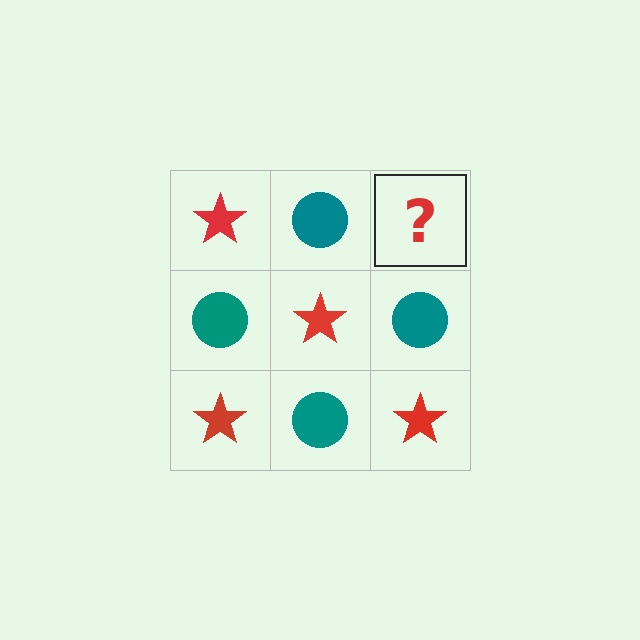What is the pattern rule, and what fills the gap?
The rule is that it alternates red star and teal circle in a checkerboard pattern. The gap should be filled with a red star.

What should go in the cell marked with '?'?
The missing cell should contain a red star.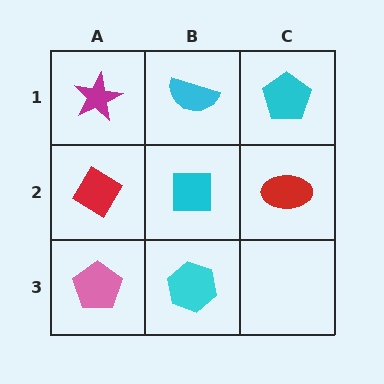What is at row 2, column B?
A cyan square.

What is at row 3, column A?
A pink pentagon.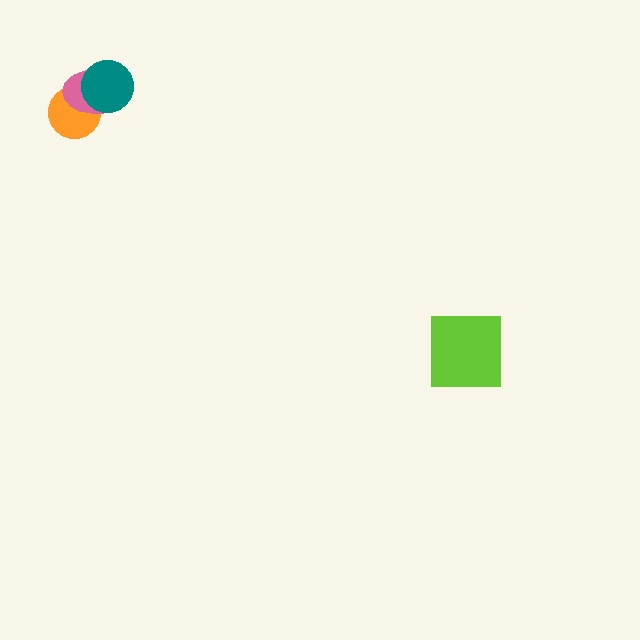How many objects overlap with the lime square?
0 objects overlap with the lime square.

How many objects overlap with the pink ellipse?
2 objects overlap with the pink ellipse.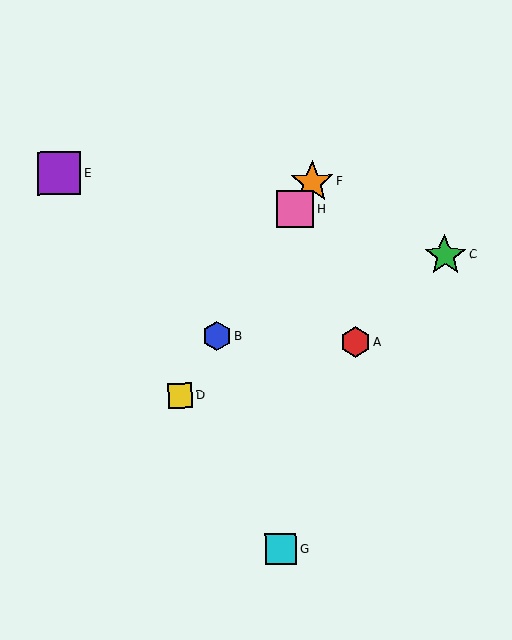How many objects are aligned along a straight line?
4 objects (B, D, F, H) are aligned along a straight line.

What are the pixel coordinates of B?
Object B is at (217, 336).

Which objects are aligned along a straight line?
Objects B, D, F, H are aligned along a straight line.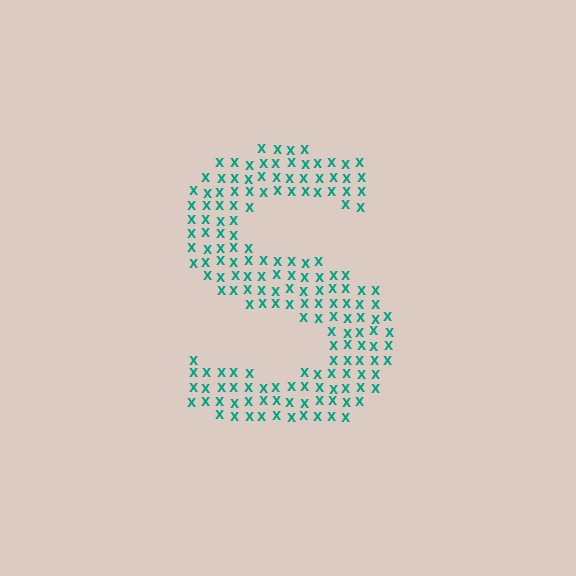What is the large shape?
The large shape is the letter S.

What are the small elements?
The small elements are letter X's.